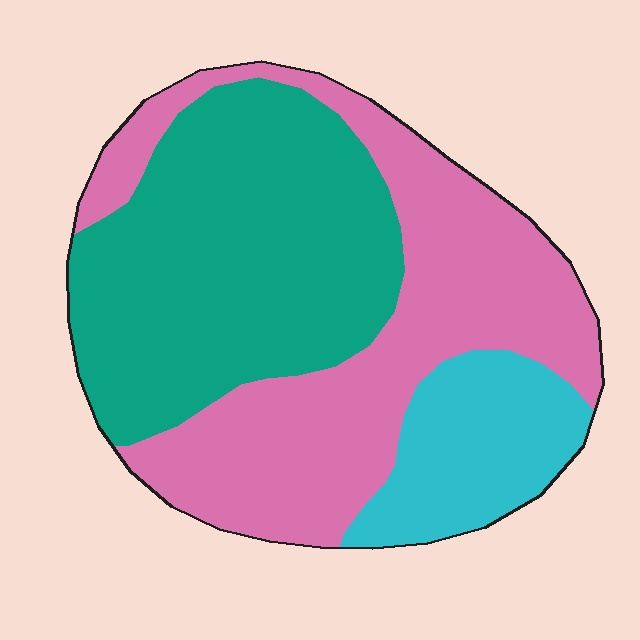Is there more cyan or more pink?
Pink.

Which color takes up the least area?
Cyan, at roughly 15%.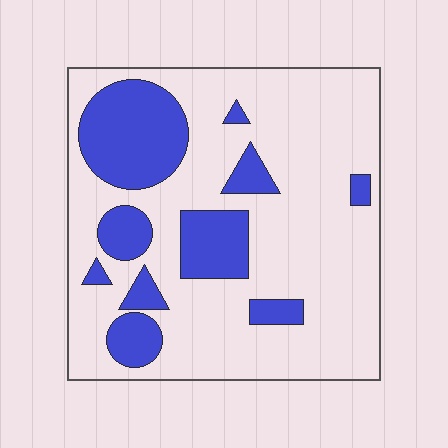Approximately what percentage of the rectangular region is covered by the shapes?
Approximately 25%.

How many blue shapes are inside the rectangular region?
10.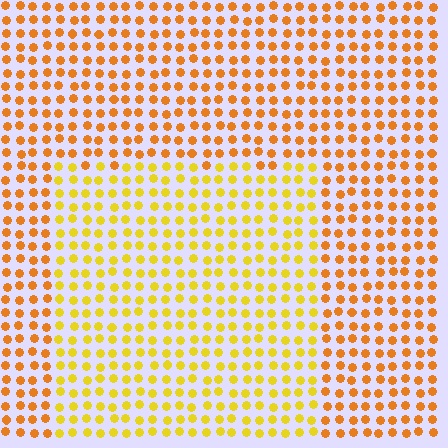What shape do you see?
I see a rectangle.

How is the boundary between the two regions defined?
The boundary is defined purely by a slight shift in hue (about 26 degrees). Spacing, size, and orientation are identical on both sides.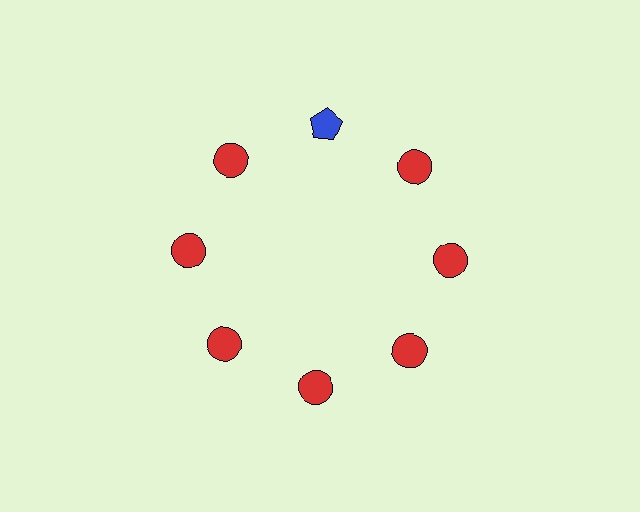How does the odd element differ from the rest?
It differs in both color (blue instead of red) and shape (pentagon instead of circle).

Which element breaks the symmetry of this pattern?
The blue pentagon at roughly the 12 o'clock position breaks the symmetry. All other shapes are red circles.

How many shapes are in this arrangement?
There are 8 shapes arranged in a ring pattern.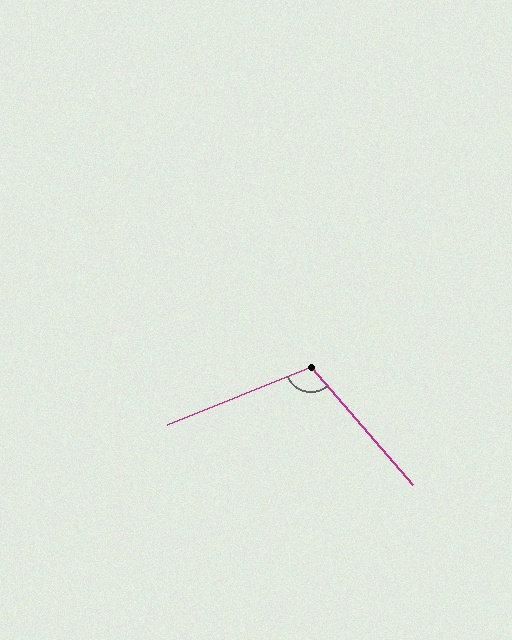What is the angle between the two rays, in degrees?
Approximately 109 degrees.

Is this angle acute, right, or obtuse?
It is obtuse.